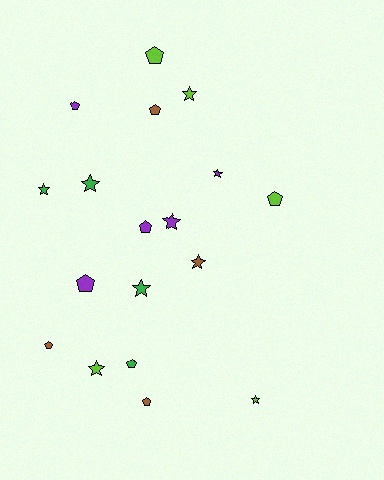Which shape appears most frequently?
Star, with 9 objects.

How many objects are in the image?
There are 18 objects.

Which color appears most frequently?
Lime, with 5 objects.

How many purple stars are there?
There are 2 purple stars.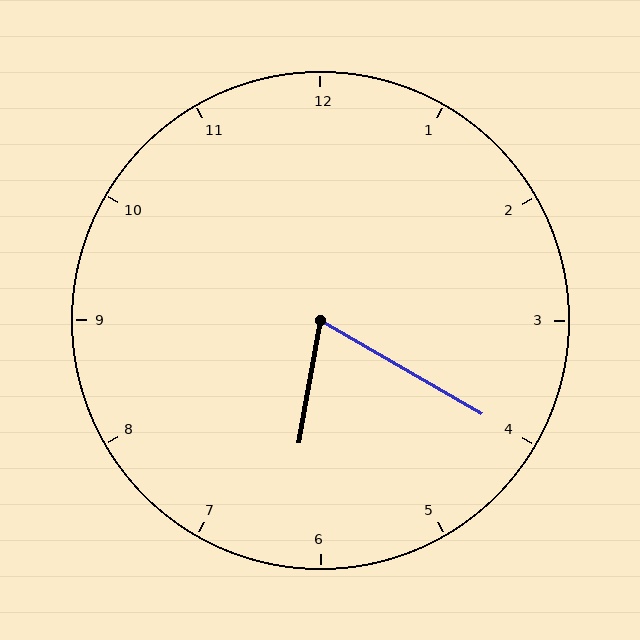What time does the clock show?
6:20.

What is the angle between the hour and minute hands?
Approximately 70 degrees.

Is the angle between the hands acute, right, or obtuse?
It is acute.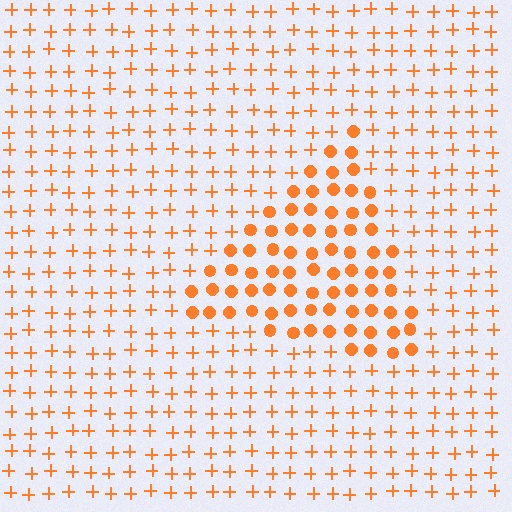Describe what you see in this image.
The image is filled with small orange elements arranged in a uniform grid. A triangle-shaped region contains circles, while the surrounding area contains plus signs. The boundary is defined purely by the change in element shape.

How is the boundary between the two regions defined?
The boundary is defined by a change in element shape: circles inside vs. plus signs outside. All elements share the same color and spacing.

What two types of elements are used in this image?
The image uses circles inside the triangle region and plus signs outside it.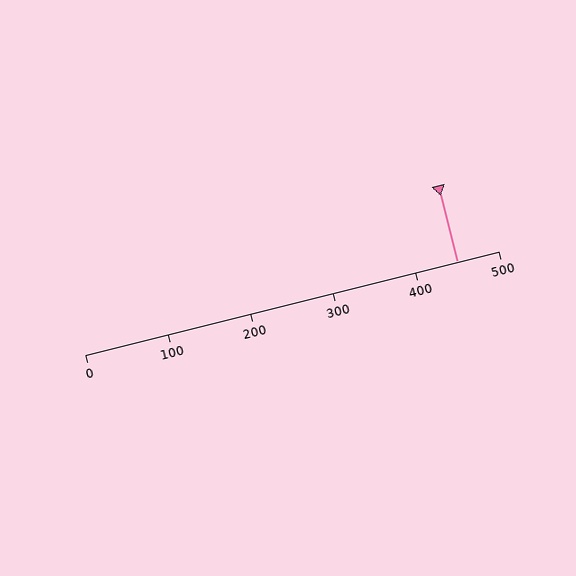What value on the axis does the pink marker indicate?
The marker indicates approximately 450.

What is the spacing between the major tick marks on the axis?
The major ticks are spaced 100 apart.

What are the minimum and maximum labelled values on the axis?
The axis runs from 0 to 500.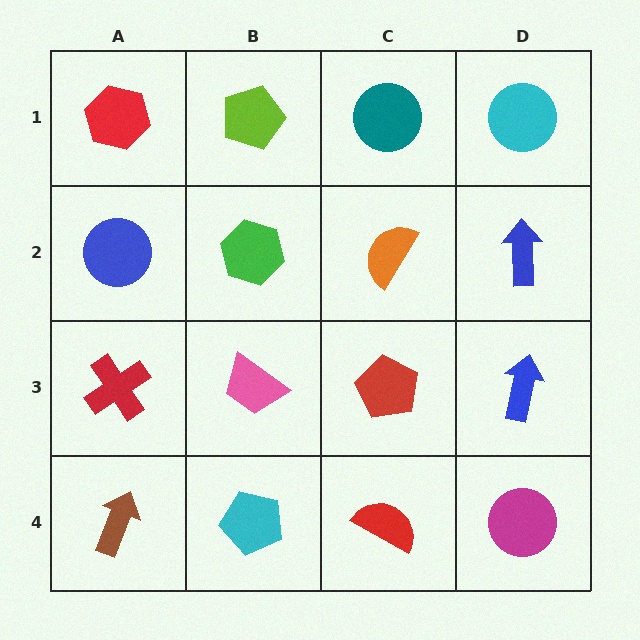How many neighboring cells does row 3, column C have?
4.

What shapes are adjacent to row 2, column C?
A teal circle (row 1, column C), a red pentagon (row 3, column C), a green hexagon (row 2, column B), a blue arrow (row 2, column D).